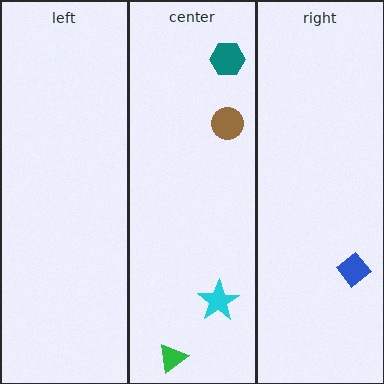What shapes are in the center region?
The teal hexagon, the brown circle, the cyan star, the green triangle.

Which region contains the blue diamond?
The right region.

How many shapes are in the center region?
4.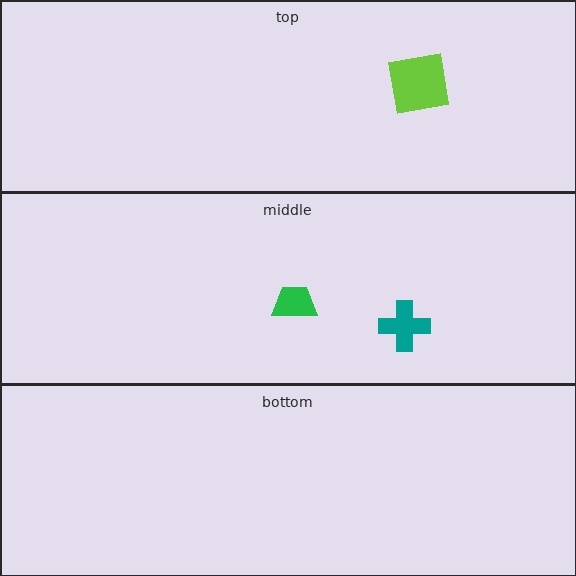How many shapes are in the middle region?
2.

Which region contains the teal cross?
The middle region.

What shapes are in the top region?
The lime square.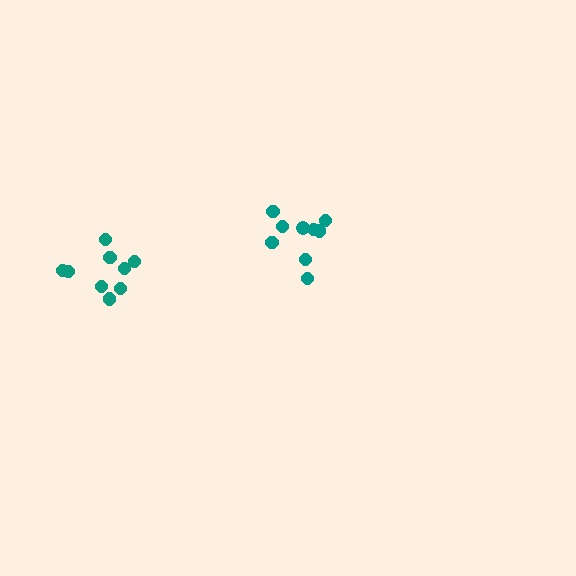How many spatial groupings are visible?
There are 2 spatial groupings.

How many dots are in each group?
Group 1: 9 dots, Group 2: 9 dots (18 total).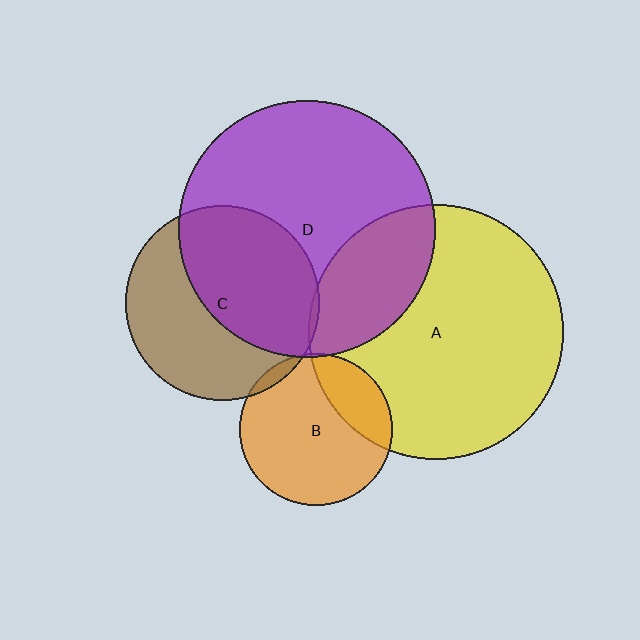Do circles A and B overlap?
Yes.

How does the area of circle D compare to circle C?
Approximately 1.7 times.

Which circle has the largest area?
Circle D (purple).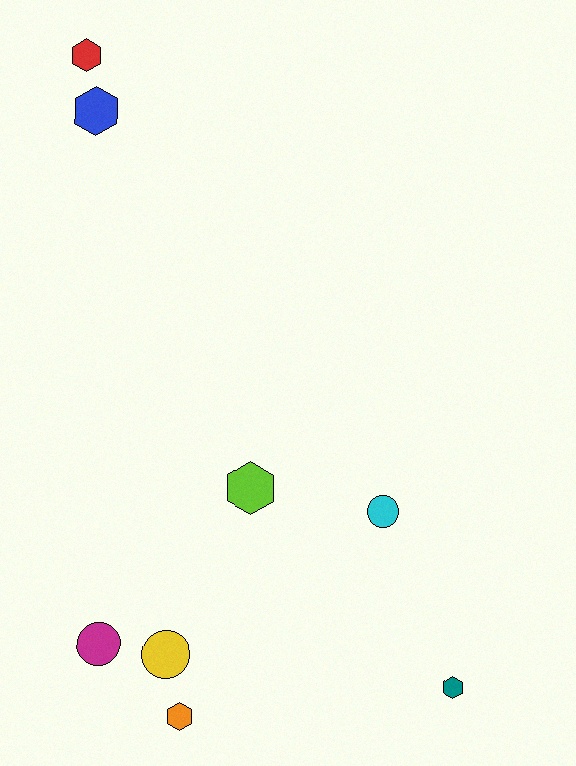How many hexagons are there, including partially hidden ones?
There are 5 hexagons.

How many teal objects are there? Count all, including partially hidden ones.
There is 1 teal object.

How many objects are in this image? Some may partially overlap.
There are 8 objects.